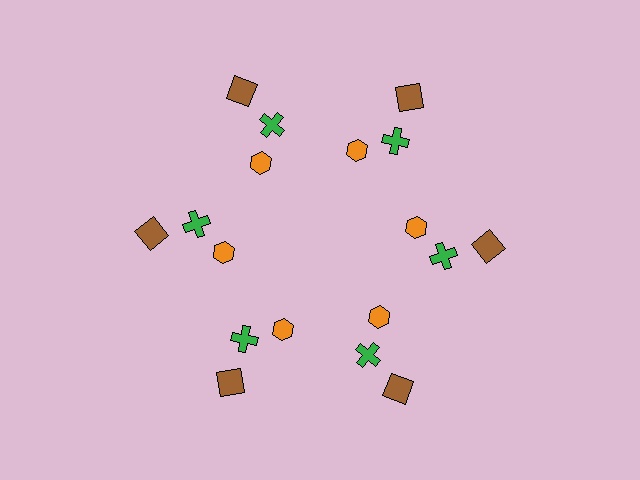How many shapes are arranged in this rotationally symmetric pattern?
There are 18 shapes, arranged in 6 groups of 3.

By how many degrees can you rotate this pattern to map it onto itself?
The pattern maps onto itself every 60 degrees of rotation.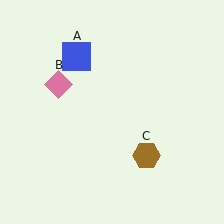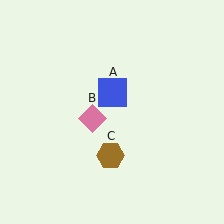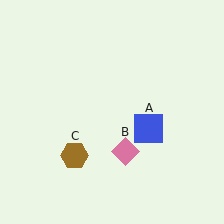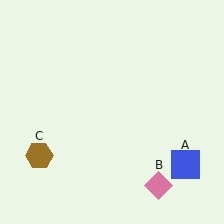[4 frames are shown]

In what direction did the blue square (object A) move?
The blue square (object A) moved down and to the right.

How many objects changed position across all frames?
3 objects changed position: blue square (object A), pink diamond (object B), brown hexagon (object C).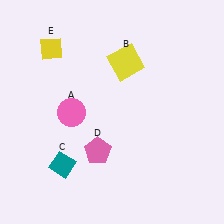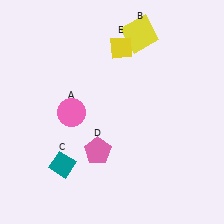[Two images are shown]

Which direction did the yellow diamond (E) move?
The yellow diamond (E) moved right.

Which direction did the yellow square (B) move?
The yellow square (B) moved up.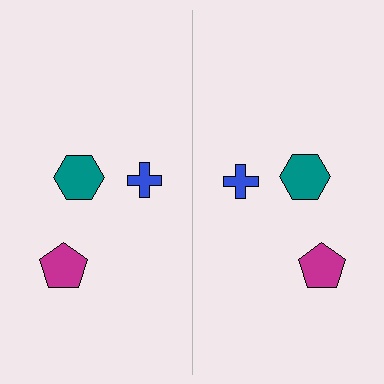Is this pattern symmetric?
Yes, this pattern has bilateral (reflection) symmetry.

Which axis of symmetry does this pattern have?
The pattern has a vertical axis of symmetry running through the center of the image.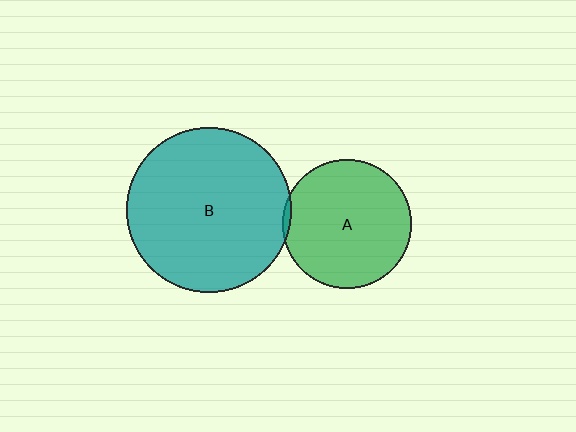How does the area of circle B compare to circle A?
Approximately 1.6 times.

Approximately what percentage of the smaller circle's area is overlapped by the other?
Approximately 5%.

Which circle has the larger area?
Circle B (teal).